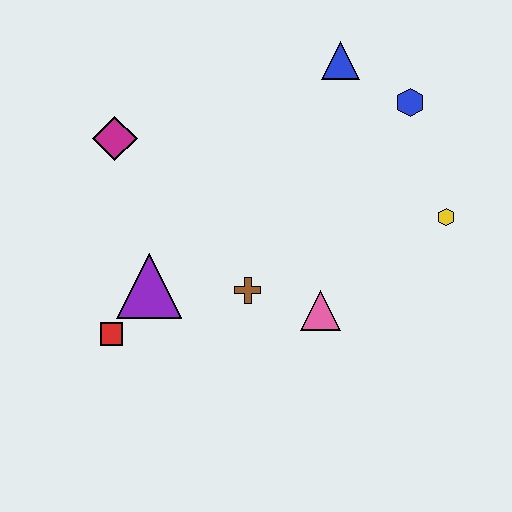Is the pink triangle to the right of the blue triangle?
No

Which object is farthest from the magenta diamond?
The yellow hexagon is farthest from the magenta diamond.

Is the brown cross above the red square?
Yes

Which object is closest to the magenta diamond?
The purple triangle is closest to the magenta diamond.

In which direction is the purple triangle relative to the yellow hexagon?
The purple triangle is to the left of the yellow hexagon.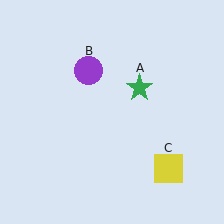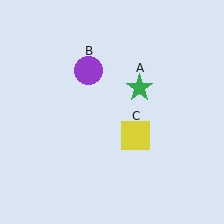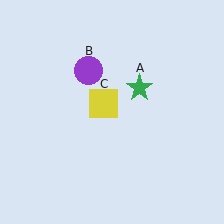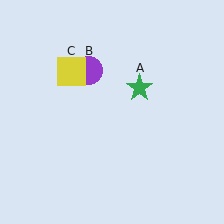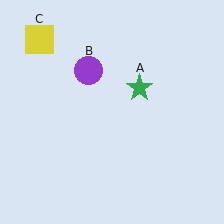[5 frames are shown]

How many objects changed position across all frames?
1 object changed position: yellow square (object C).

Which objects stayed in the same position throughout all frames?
Green star (object A) and purple circle (object B) remained stationary.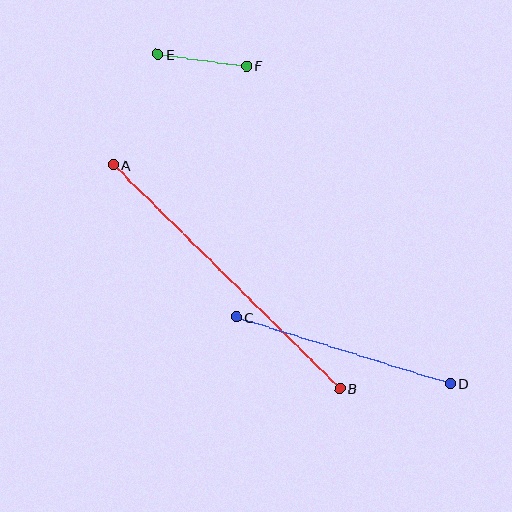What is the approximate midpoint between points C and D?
The midpoint is at approximately (343, 350) pixels.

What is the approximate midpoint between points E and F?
The midpoint is at approximately (202, 60) pixels.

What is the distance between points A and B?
The distance is approximately 319 pixels.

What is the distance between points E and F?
The distance is approximately 90 pixels.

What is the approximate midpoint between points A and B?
The midpoint is at approximately (226, 277) pixels.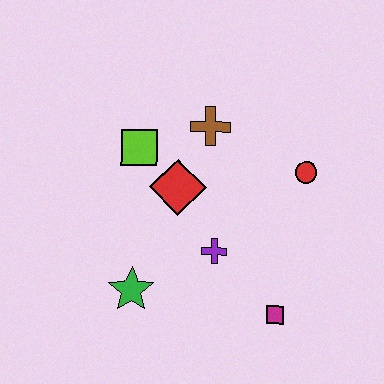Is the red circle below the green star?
No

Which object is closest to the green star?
The purple cross is closest to the green star.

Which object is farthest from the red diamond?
The magenta square is farthest from the red diamond.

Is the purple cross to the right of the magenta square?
No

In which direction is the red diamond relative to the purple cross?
The red diamond is above the purple cross.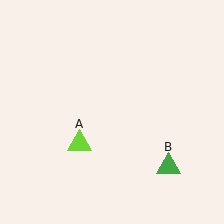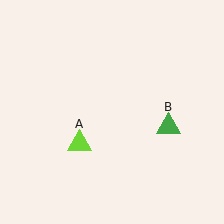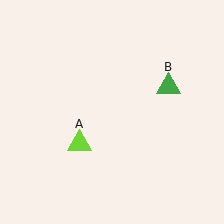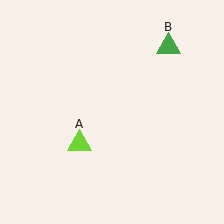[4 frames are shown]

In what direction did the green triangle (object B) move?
The green triangle (object B) moved up.